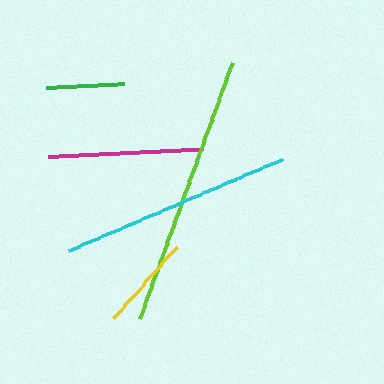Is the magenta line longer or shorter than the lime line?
The lime line is longer than the magenta line.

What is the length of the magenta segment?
The magenta segment is approximately 155 pixels long.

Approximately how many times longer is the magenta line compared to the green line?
The magenta line is approximately 2.0 times the length of the green line.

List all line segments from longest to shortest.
From longest to shortest: lime, cyan, magenta, yellow, green.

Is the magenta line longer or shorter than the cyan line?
The cyan line is longer than the magenta line.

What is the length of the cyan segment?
The cyan segment is approximately 233 pixels long.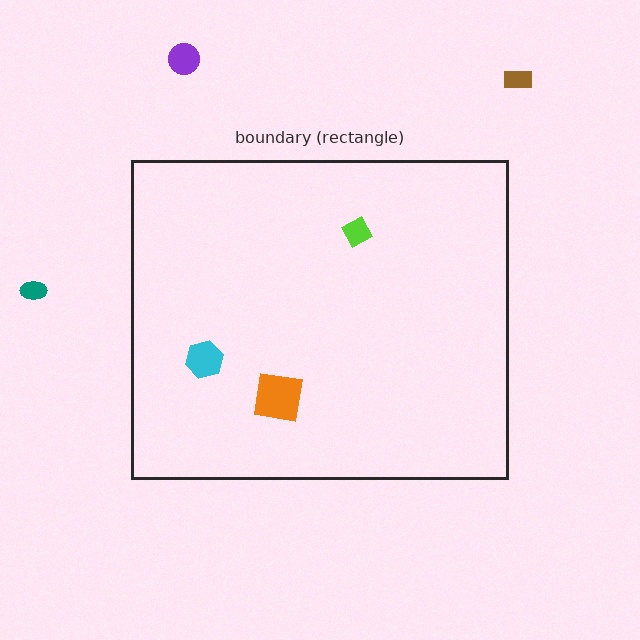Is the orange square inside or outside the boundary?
Inside.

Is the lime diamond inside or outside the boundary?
Inside.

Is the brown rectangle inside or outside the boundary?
Outside.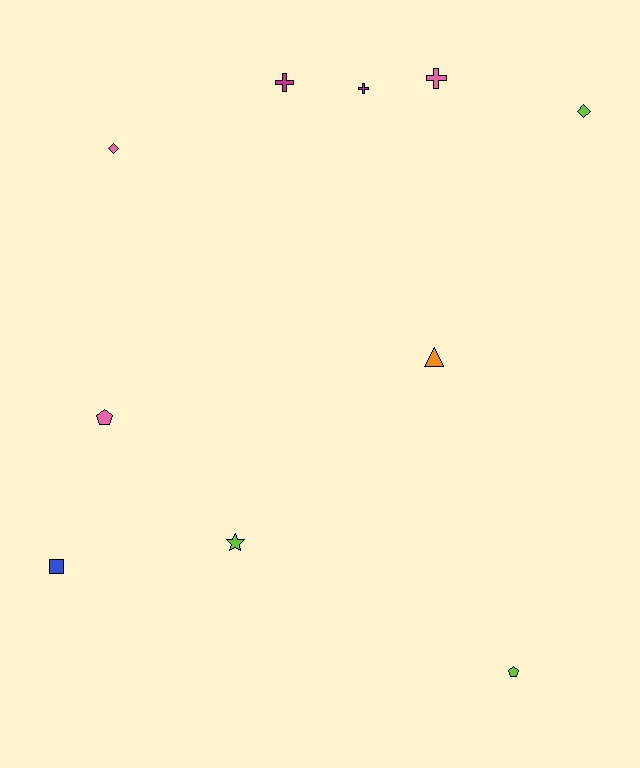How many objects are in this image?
There are 10 objects.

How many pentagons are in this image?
There are 2 pentagons.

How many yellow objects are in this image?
There are no yellow objects.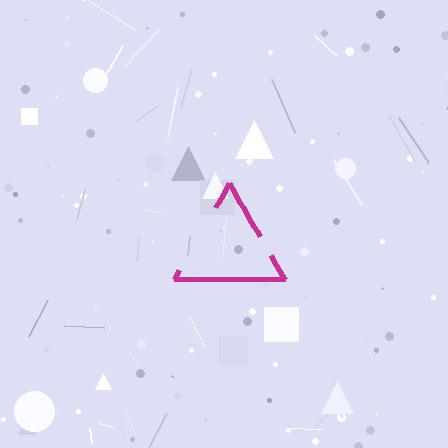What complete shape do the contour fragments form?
The contour fragments form a triangle.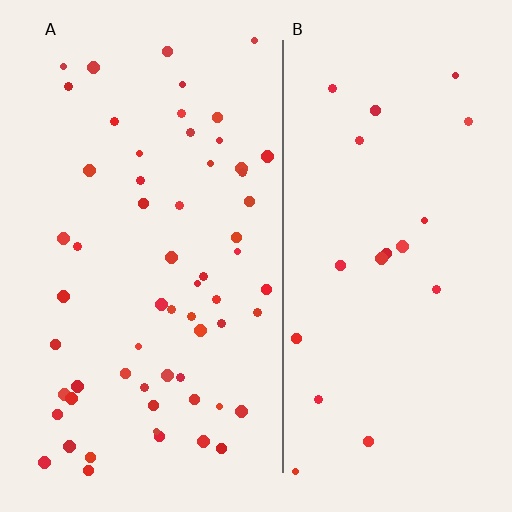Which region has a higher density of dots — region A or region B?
A (the left).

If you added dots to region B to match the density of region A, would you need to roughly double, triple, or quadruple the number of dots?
Approximately triple.